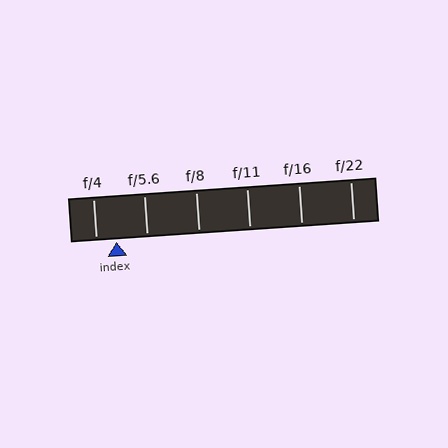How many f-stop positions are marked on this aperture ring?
There are 6 f-stop positions marked.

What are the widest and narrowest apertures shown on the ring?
The widest aperture shown is f/4 and the narrowest is f/22.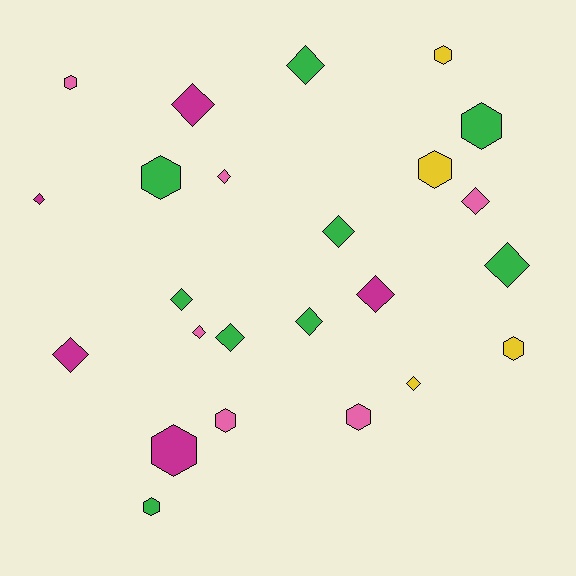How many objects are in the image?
There are 24 objects.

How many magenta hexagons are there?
There is 1 magenta hexagon.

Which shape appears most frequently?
Diamond, with 14 objects.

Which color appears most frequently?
Green, with 9 objects.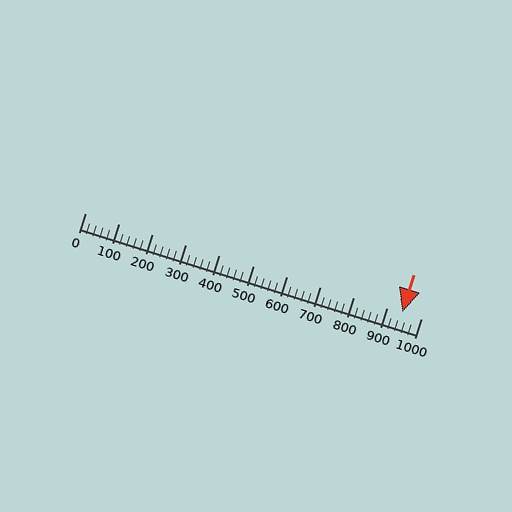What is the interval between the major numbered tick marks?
The major tick marks are spaced 100 units apart.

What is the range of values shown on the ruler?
The ruler shows values from 0 to 1000.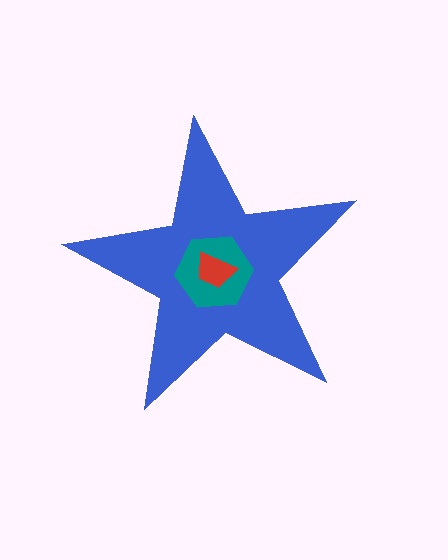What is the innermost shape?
The red trapezoid.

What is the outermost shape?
The blue star.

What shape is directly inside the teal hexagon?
The red trapezoid.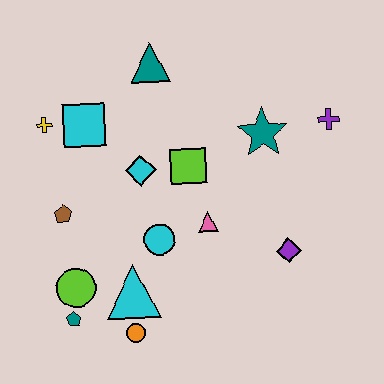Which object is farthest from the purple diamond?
The yellow cross is farthest from the purple diamond.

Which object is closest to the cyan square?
The yellow cross is closest to the cyan square.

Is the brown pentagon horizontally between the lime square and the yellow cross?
Yes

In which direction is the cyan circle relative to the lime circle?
The cyan circle is to the right of the lime circle.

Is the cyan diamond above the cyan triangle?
Yes